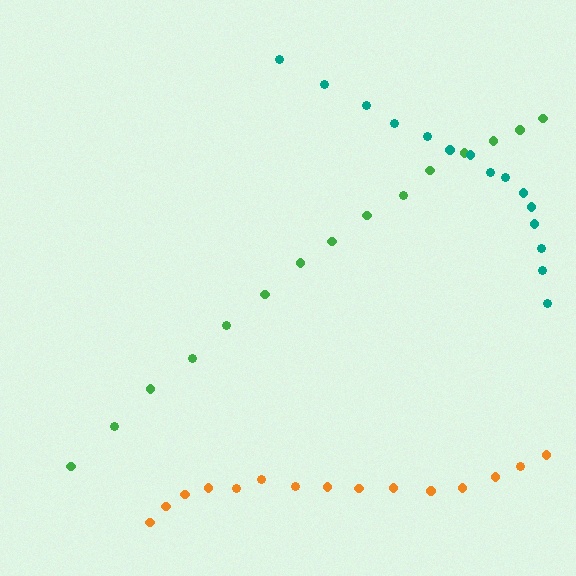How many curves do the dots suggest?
There are 3 distinct paths.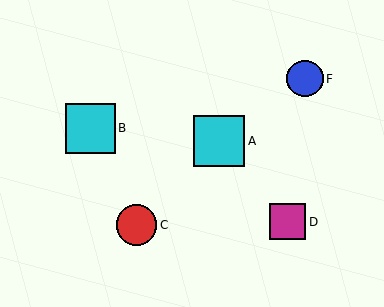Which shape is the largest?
The cyan square (labeled A) is the largest.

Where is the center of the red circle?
The center of the red circle is at (137, 225).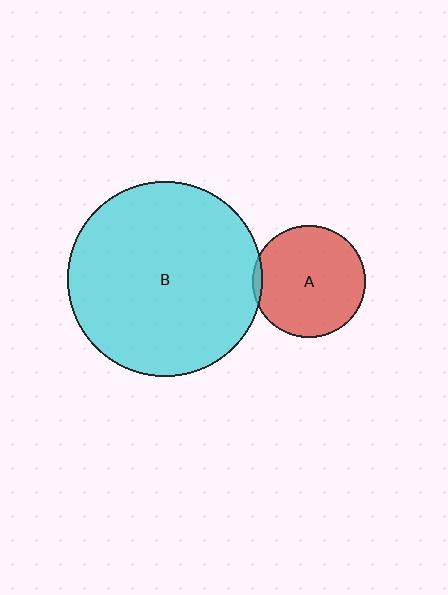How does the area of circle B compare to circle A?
Approximately 3.0 times.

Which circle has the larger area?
Circle B (cyan).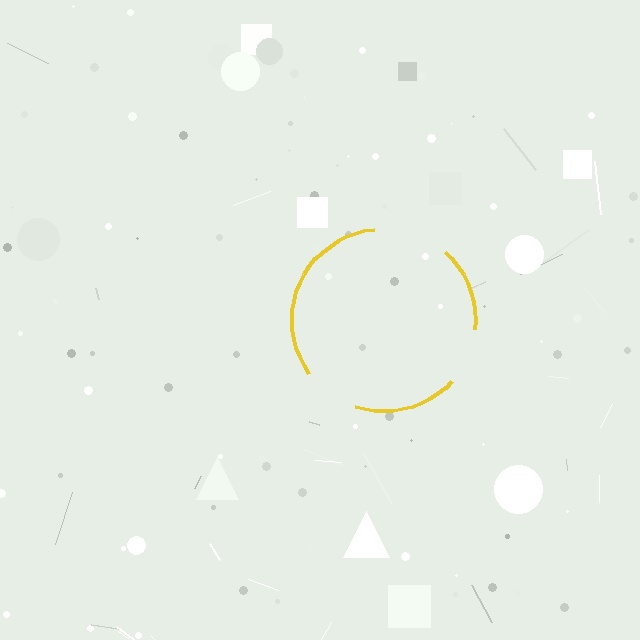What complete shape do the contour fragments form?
The contour fragments form a circle.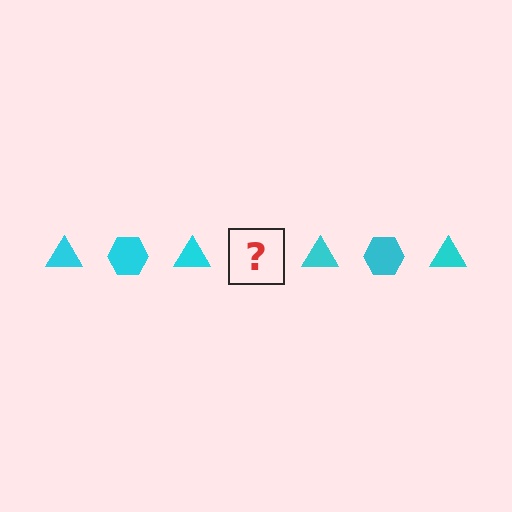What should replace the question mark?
The question mark should be replaced with a cyan hexagon.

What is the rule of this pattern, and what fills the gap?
The rule is that the pattern cycles through triangle, hexagon shapes in cyan. The gap should be filled with a cyan hexagon.